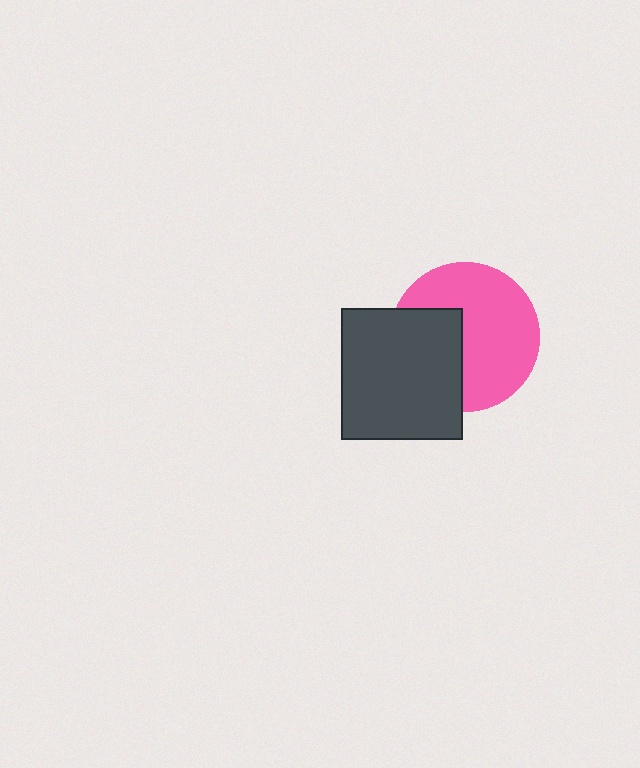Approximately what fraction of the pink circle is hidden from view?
Roughly 36% of the pink circle is hidden behind the dark gray rectangle.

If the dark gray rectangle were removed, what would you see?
You would see the complete pink circle.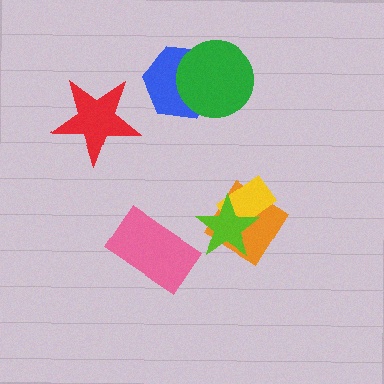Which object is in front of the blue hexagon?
The green circle is in front of the blue hexagon.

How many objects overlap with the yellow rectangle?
2 objects overlap with the yellow rectangle.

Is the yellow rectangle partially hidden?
Yes, it is partially covered by another shape.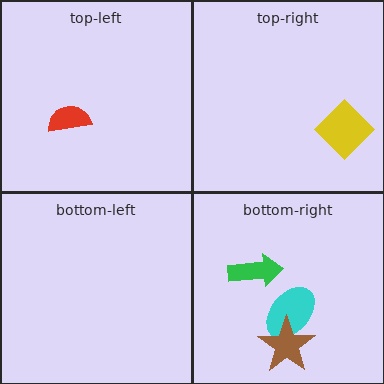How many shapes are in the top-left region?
1.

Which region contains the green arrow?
The bottom-right region.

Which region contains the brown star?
The bottom-right region.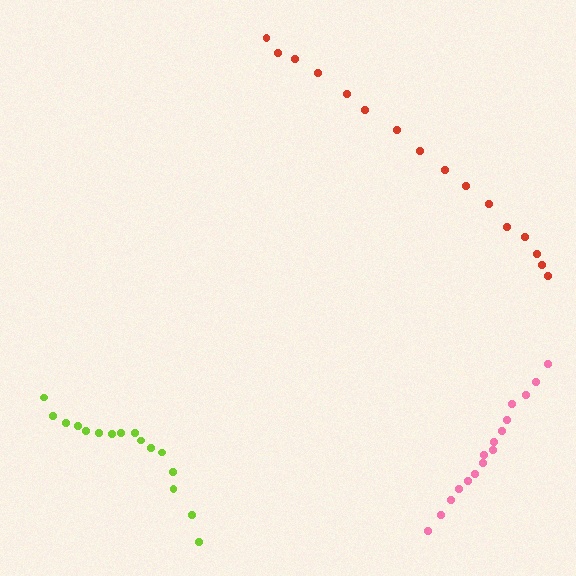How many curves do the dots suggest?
There are 3 distinct paths.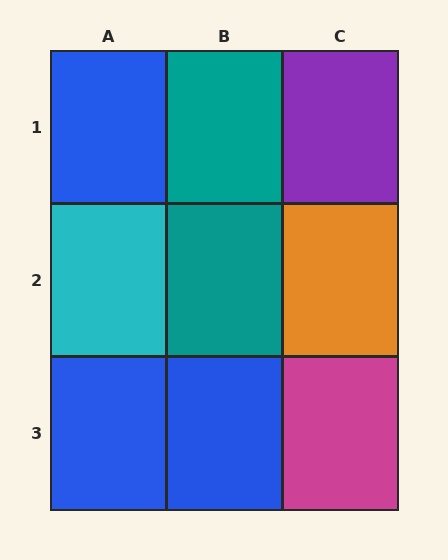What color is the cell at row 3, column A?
Blue.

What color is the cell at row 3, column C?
Magenta.